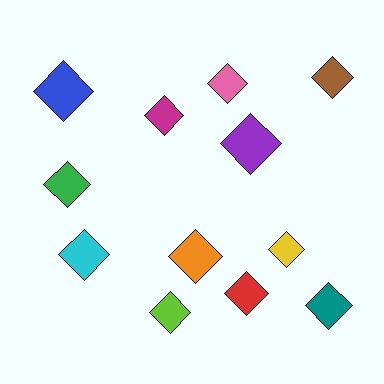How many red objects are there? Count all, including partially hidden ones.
There is 1 red object.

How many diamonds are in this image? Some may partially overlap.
There are 12 diamonds.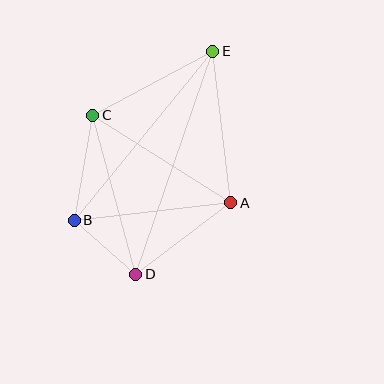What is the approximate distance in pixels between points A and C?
The distance between A and C is approximately 164 pixels.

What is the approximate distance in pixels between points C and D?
The distance between C and D is approximately 165 pixels.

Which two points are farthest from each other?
Points D and E are farthest from each other.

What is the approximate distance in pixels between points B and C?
The distance between B and C is approximately 107 pixels.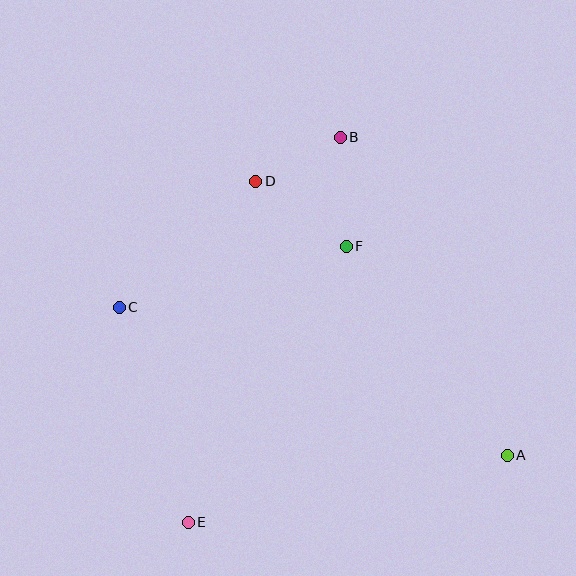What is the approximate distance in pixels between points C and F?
The distance between C and F is approximately 235 pixels.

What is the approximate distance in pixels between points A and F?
The distance between A and F is approximately 264 pixels.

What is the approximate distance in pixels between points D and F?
The distance between D and F is approximately 111 pixels.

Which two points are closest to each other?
Points B and D are closest to each other.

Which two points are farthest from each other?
Points A and C are farthest from each other.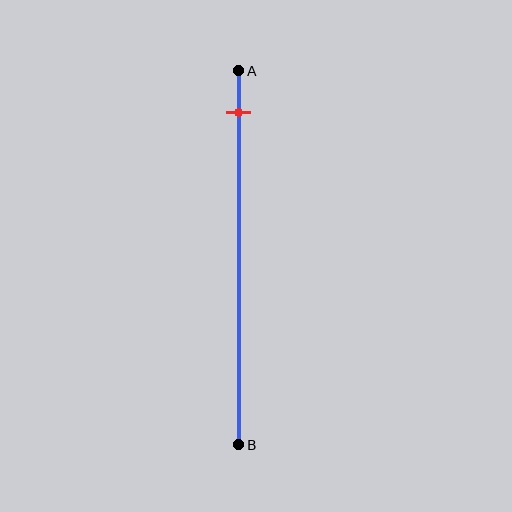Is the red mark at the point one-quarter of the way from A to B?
No, the mark is at about 10% from A, not at the 25% one-quarter point.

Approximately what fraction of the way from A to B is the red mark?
The red mark is approximately 10% of the way from A to B.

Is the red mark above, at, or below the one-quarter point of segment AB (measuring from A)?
The red mark is above the one-quarter point of segment AB.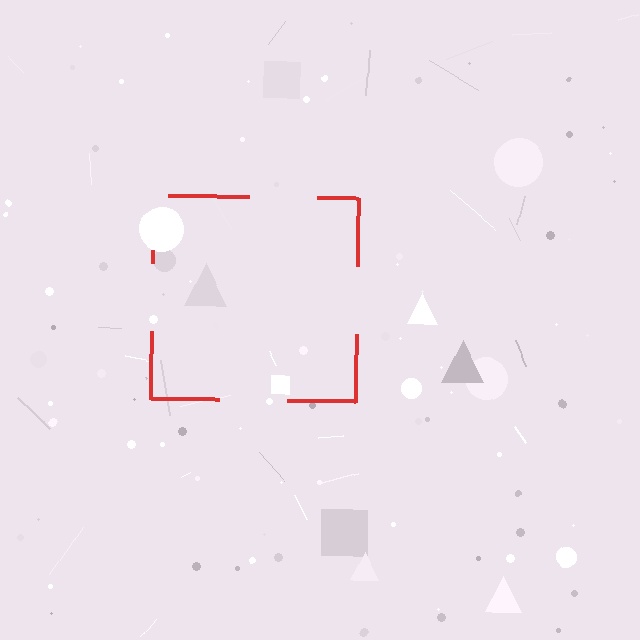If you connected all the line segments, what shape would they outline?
They would outline a square.